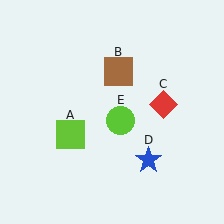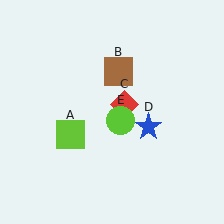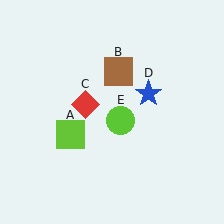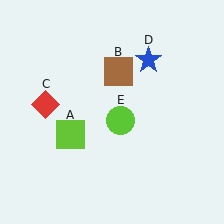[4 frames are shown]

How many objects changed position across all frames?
2 objects changed position: red diamond (object C), blue star (object D).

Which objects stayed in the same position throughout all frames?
Lime square (object A) and brown square (object B) and lime circle (object E) remained stationary.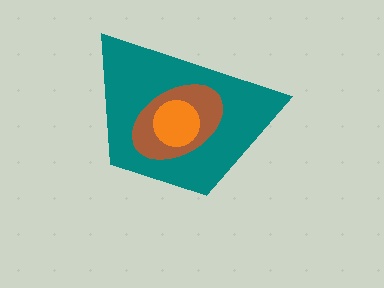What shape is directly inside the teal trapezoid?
The brown ellipse.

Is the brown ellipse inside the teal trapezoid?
Yes.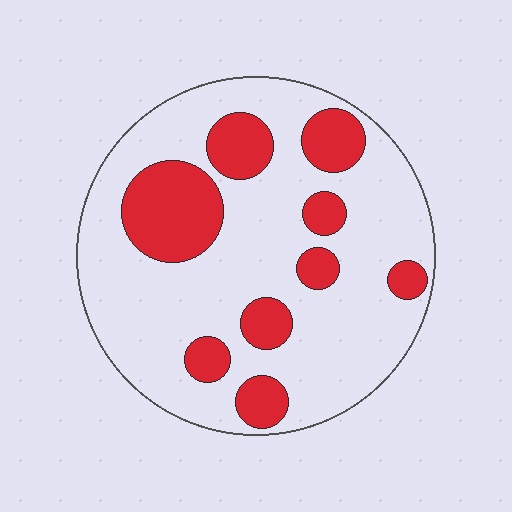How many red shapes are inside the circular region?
9.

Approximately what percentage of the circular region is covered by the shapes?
Approximately 25%.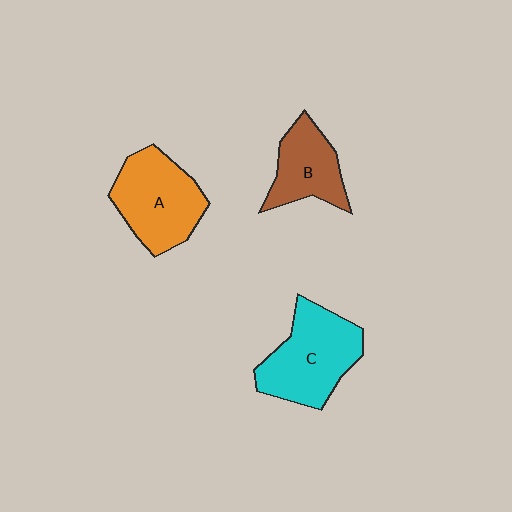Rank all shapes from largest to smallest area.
From largest to smallest: C (cyan), A (orange), B (brown).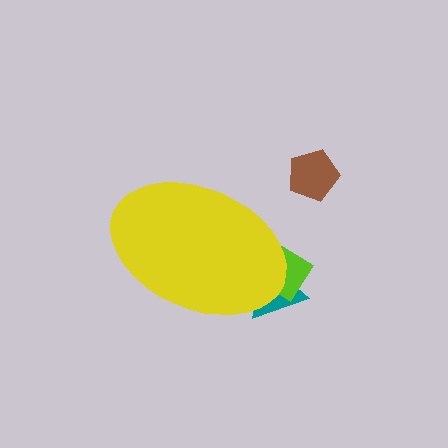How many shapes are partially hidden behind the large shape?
2 shapes are partially hidden.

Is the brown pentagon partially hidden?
No, the brown pentagon is fully visible.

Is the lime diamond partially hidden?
Yes, the lime diamond is partially hidden behind the yellow ellipse.